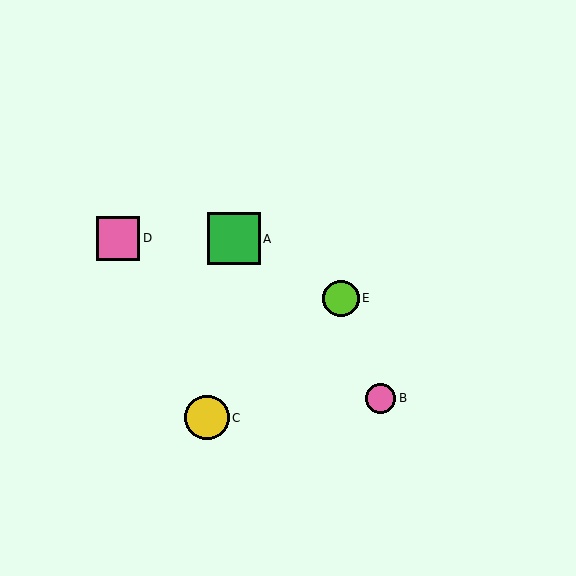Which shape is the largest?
The green square (labeled A) is the largest.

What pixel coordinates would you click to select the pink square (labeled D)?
Click at (118, 238) to select the pink square D.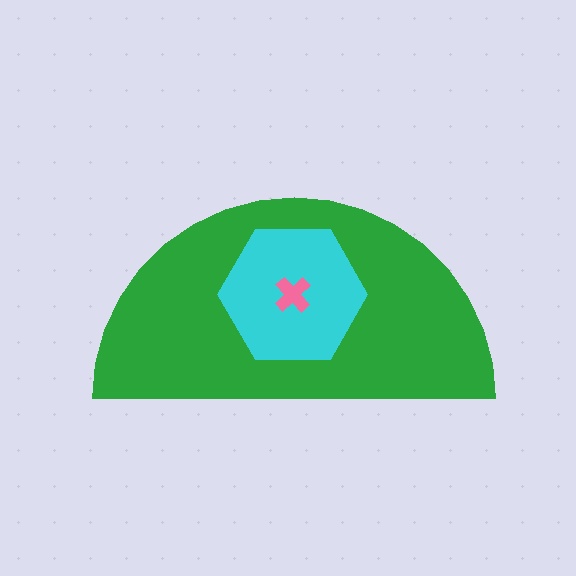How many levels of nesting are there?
3.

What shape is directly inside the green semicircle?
The cyan hexagon.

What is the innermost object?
The pink cross.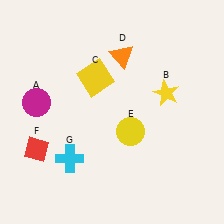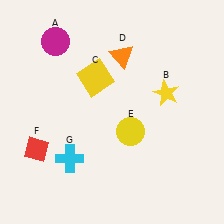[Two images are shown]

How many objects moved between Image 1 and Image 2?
1 object moved between the two images.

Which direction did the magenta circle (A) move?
The magenta circle (A) moved up.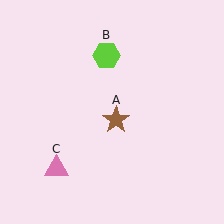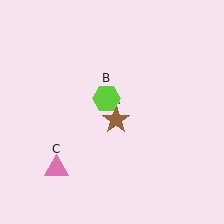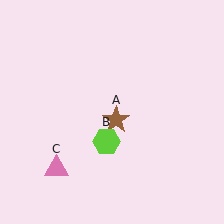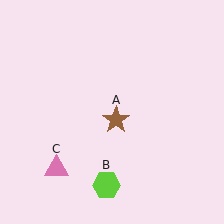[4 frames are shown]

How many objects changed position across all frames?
1 object changed position: lime hexagon (object B).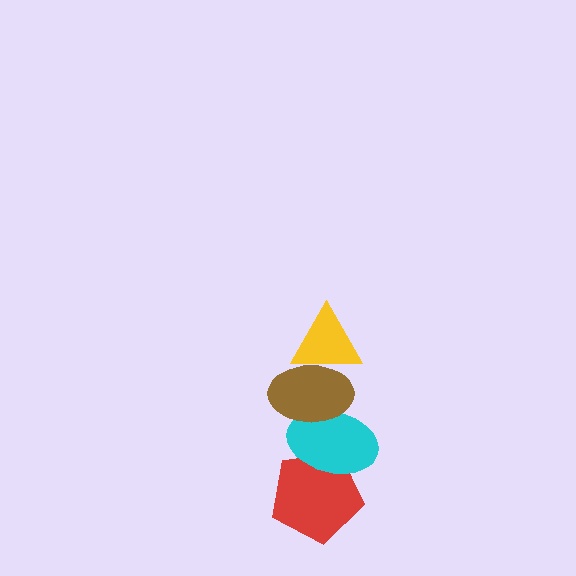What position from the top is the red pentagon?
The red pentagon is 4th from the top.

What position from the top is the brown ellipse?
The brown ellipse is 2nd from the top.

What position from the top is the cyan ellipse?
The cyan ellipse is 3rd from the top.